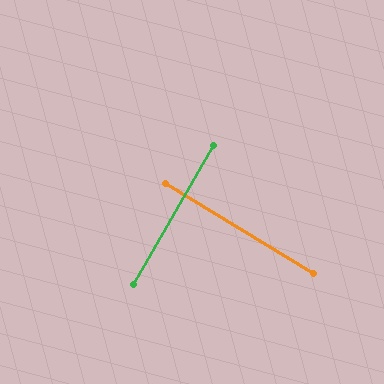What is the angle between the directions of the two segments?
Approximately 88 degrees.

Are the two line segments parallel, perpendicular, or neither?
Perpendicular — they meet at approximately 88°.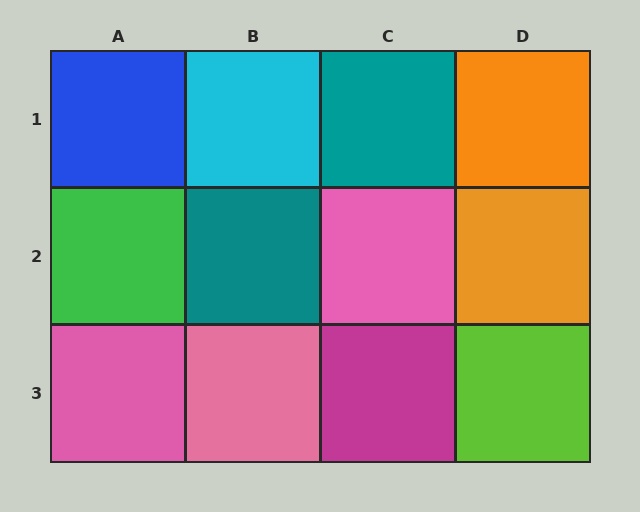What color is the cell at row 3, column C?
Magenta.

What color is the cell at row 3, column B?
Pink.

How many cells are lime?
1 cell is lime.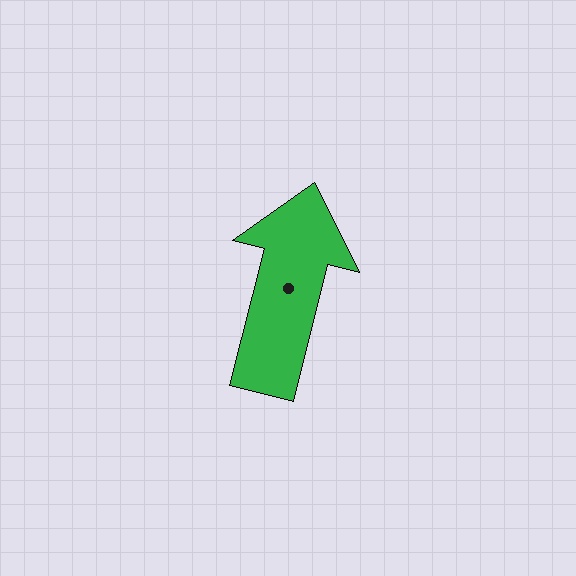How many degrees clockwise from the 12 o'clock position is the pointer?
Approximately 14 degrees.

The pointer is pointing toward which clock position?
Roughly 12 o'clock.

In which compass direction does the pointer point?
North.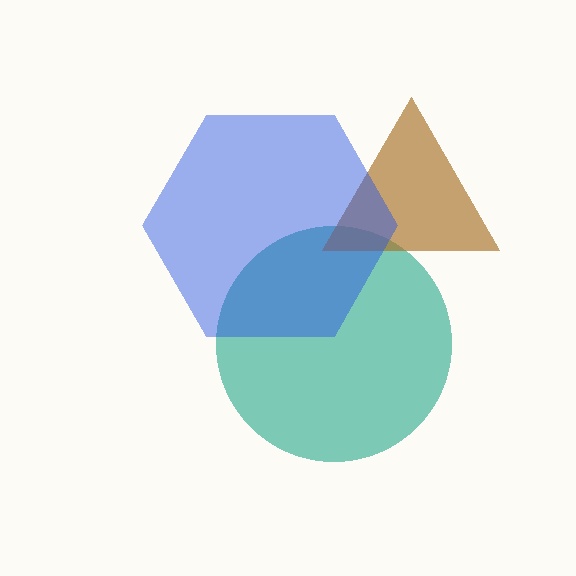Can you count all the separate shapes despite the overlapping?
Yes, there are 3 separate shapes.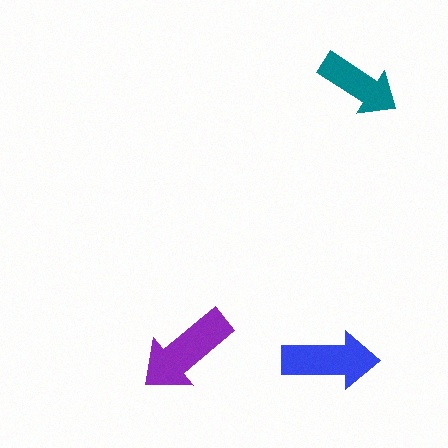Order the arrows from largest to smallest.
the purple one, the blue one, the teal one.